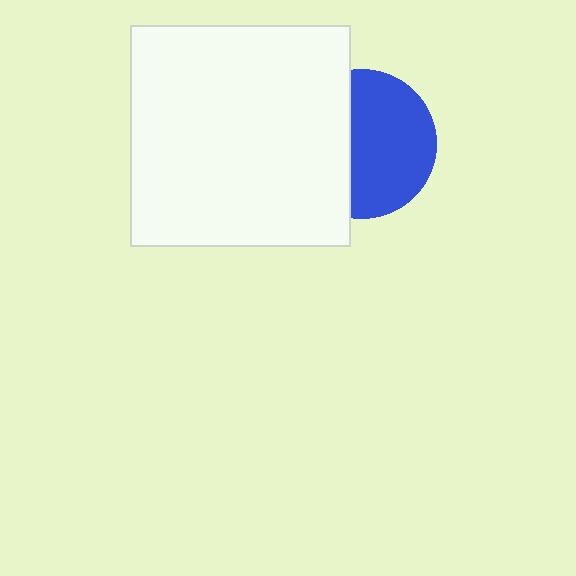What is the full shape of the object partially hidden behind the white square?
The partially hidden object is a blue circle.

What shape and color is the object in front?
The object in front is a white square.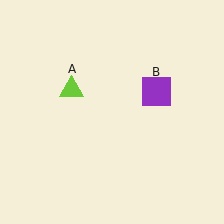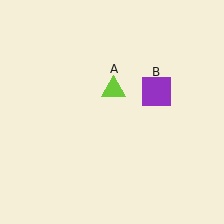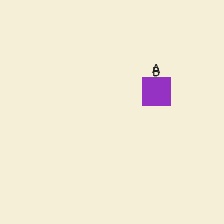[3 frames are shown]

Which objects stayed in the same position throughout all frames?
Purple square (object B) remained stationary.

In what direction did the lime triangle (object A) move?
The lime triangle (object A) moved right.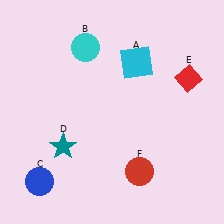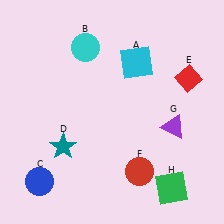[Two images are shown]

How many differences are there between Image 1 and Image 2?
There are 2 differences between the two images.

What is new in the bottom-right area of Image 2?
A purple triangle (G) was added in the bottom-right area of Image 2.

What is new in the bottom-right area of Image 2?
A green square (H) was added in the bottom-right area of Image 2.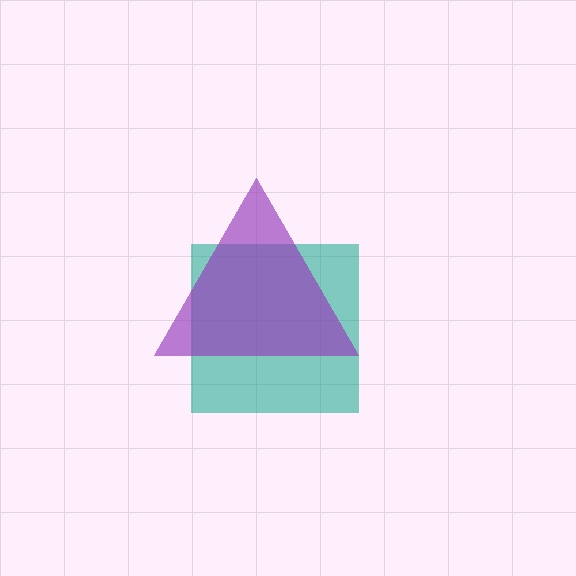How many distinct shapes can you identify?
There are 2 distinct shapes: a teal square, a purple triangle.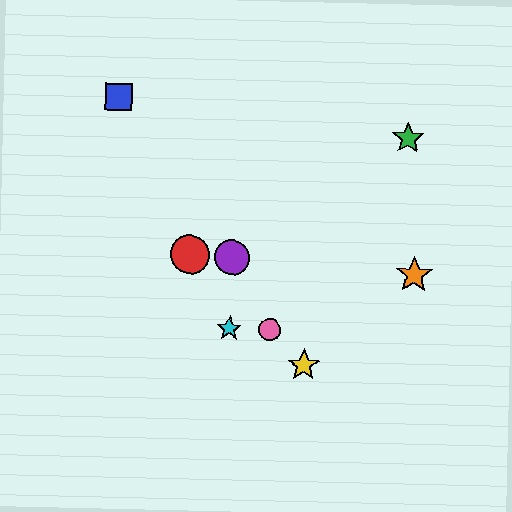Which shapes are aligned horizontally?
The cyan star, the pink circle are aligned horizontally.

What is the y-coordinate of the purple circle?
The purple circle is at y≈258.